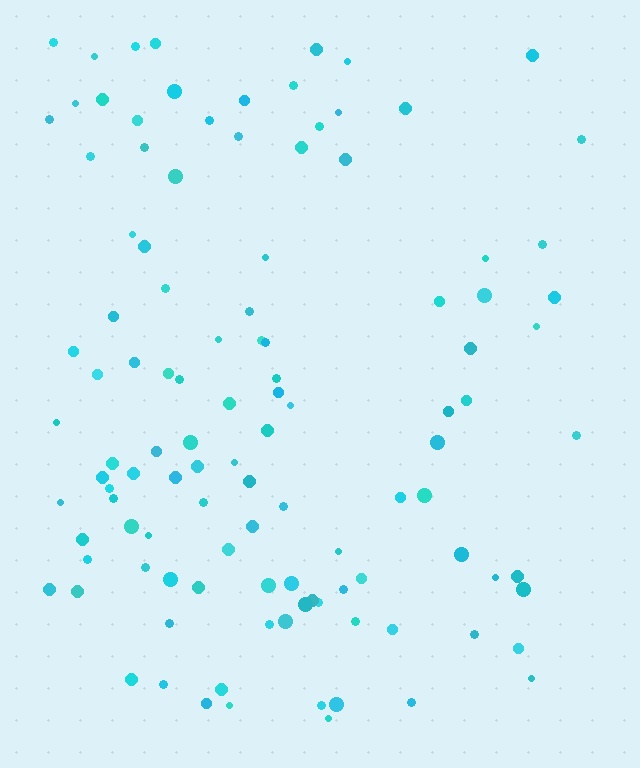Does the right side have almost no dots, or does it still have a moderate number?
Still a moderate number, just noticeably fewer than the left.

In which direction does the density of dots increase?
From right to left, with the left side densest.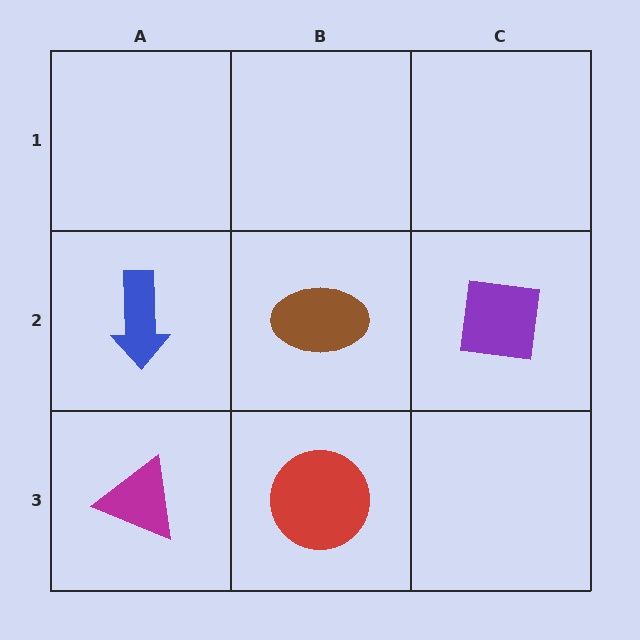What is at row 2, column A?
A blue arrow.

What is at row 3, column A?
A magenta triangle.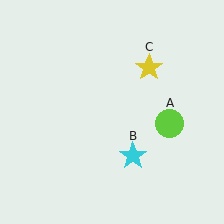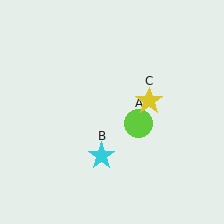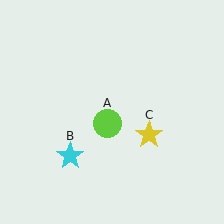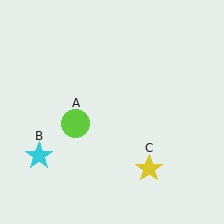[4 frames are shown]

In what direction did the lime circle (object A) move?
The lime circle (object A) moved left.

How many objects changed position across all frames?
3 objects changed position: lime circle (object A), cyan star (object B), yellow star (object C).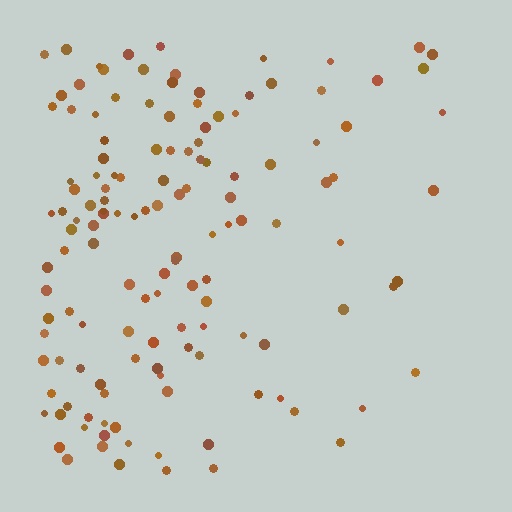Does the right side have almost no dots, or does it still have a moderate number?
Still a moderate number, just noticeably fewer than the left.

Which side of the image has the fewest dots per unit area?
The right.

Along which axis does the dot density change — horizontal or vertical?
Horizontal.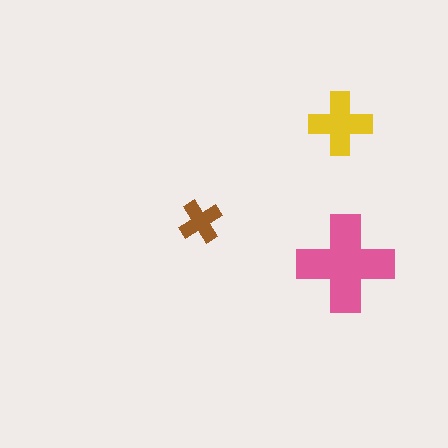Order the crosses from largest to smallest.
the pink one, the yellow one, the brown one.